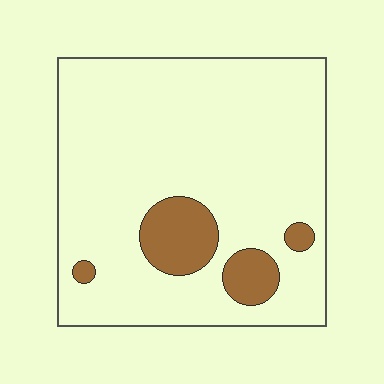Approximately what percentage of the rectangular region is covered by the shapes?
Approximately 10%.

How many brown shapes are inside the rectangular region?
4.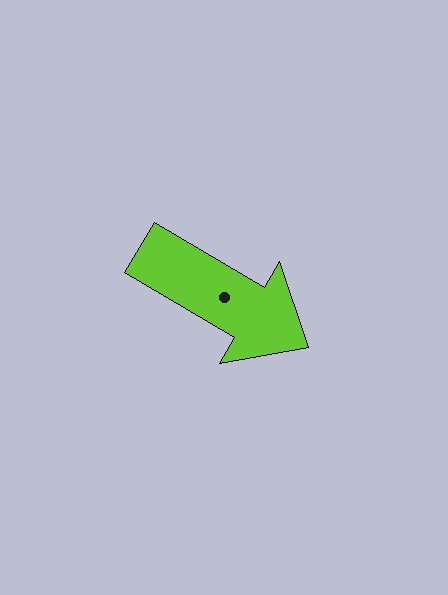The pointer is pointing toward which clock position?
Roughly 4 o'clock.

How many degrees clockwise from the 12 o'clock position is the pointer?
Approximately 120 degrees.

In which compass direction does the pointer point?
Southeast.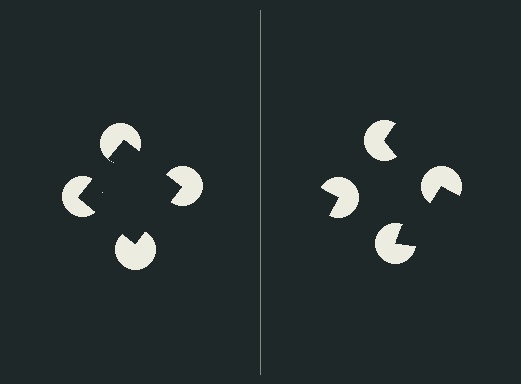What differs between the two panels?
The pac-man discs are positioned identically on both sides; only the wedge orientations differ. On the left they align to a square; on the right they are misaligned.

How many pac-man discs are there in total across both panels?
8 — 4 on each side.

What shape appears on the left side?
An illusory square.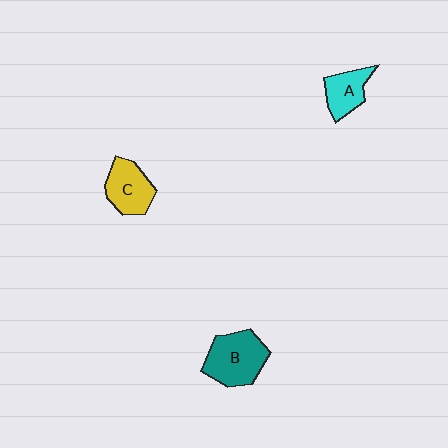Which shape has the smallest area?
Shape A (cyan).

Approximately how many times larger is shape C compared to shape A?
Approximately 1.2 times.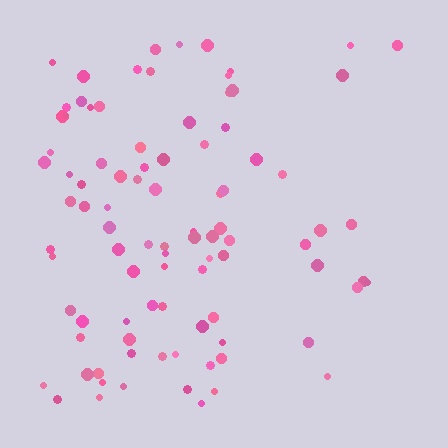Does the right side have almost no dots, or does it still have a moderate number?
Still a moderate number, just noticeably fewer than the left.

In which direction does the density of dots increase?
From right to left, with the left side densest.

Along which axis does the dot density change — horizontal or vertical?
Horizontal.